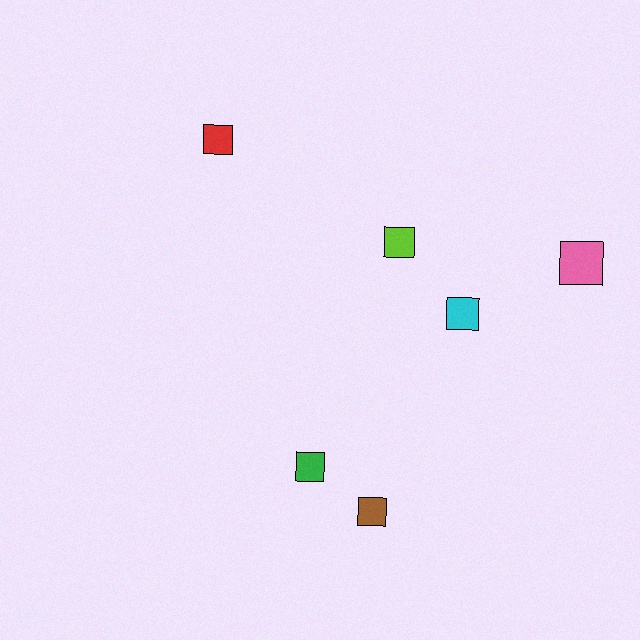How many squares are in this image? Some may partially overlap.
There are 6 squares.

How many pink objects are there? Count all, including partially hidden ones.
There is 1 pink object.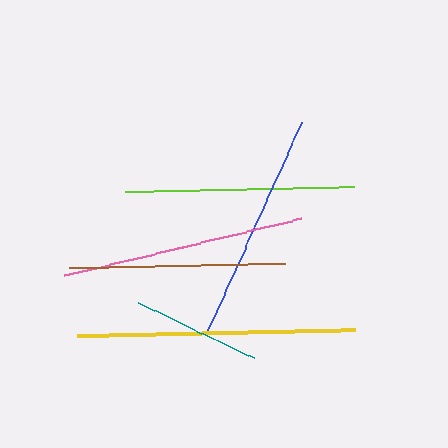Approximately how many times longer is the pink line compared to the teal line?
The pink line is approximately 1.9 times the length of the teal line.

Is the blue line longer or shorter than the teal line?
The blue line is longer than the teal line.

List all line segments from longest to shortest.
From longest to shortest: yellow, pink, blue, lime, brown, teal.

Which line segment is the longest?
The yellow line is the longest at approximately 278 pixels.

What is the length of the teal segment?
The teal segment is approximately 128 pixels long.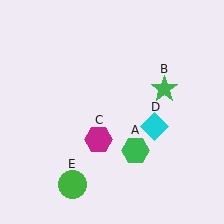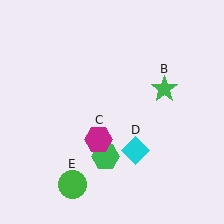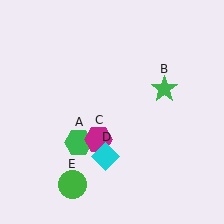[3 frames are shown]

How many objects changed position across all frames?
2 objects changed position: green hexagon (object A), cyan diamond (object D).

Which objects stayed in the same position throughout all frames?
Green star (object B) and magenta hexagon (object C) and green circle (object E) remained stationary.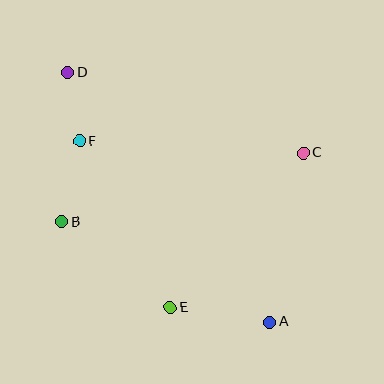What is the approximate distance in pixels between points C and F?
The distance between C and F is approximately 224 pixels.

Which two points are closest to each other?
Points D and F are closest to each other.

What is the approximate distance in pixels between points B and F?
The distance between B and F is approximately 83 pixels.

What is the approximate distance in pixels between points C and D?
The distance between C and D is approximately 248 pixels.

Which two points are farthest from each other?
Points A and D are farthest from each other.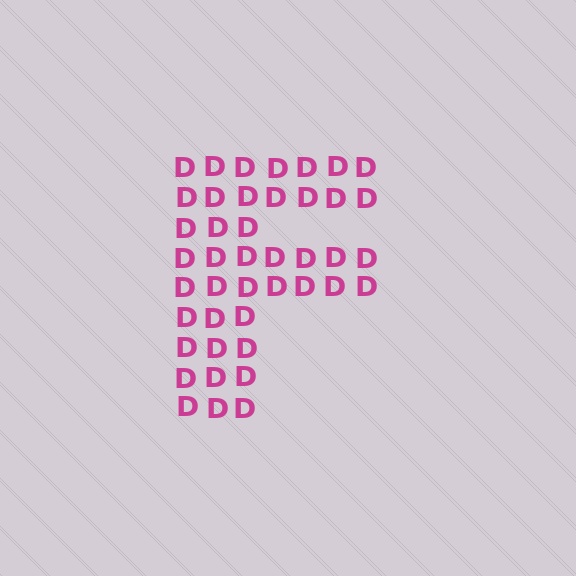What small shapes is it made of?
It is made of small letter D's.